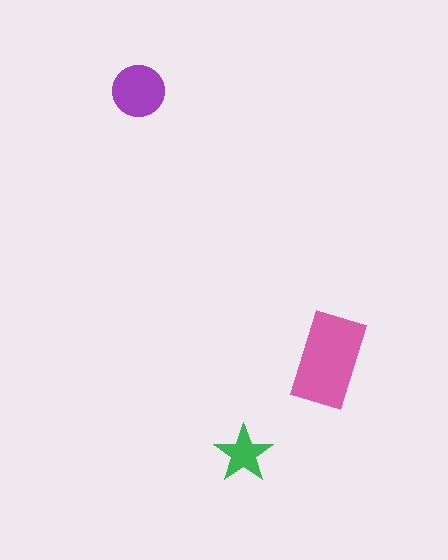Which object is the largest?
The pink rectangle.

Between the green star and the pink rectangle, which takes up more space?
The pink rectangle.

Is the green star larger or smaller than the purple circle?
Smaller.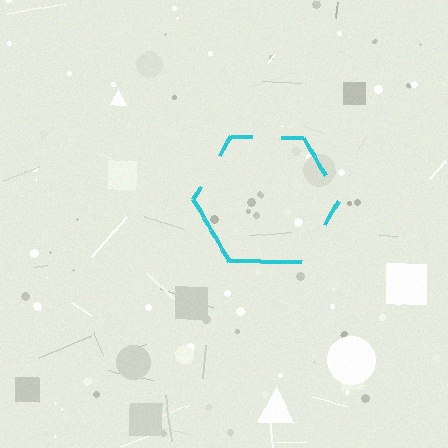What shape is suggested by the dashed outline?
The dashed outline suggests a hexagon.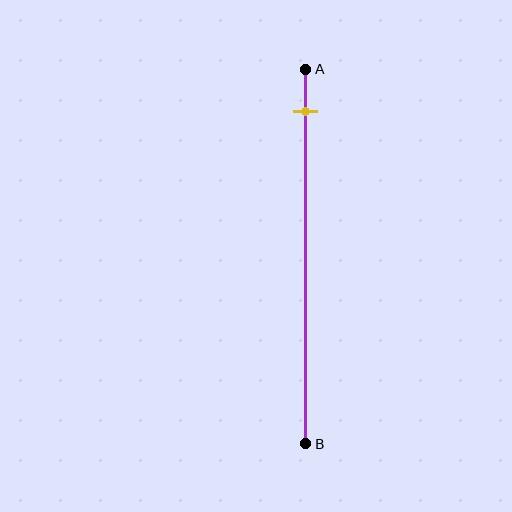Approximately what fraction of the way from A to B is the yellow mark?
The yellow mark is approximately 10% of the way from A to B.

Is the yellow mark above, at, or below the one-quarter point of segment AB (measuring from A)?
The yellow mark is above the one-quarter point of segment AB.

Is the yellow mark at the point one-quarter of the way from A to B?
No, the mark is at about 10% from A, not at the 25% one-quarter point.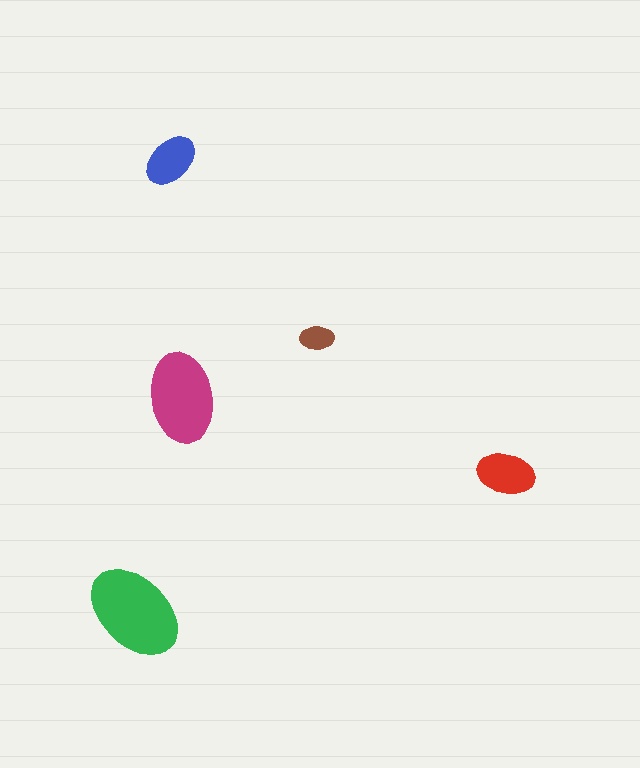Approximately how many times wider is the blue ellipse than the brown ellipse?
About 1.5 times wider.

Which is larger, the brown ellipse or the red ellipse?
The red one.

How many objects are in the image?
There are 5 objects in the image.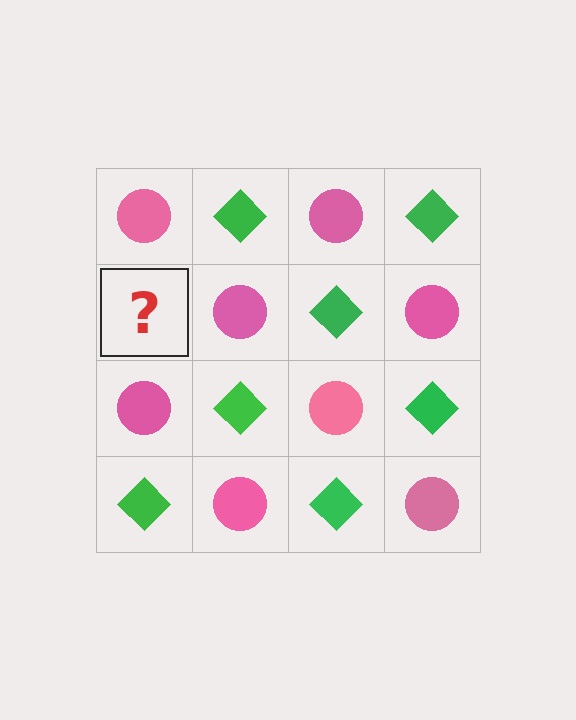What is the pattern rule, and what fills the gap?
The rule is that it alternates pink circle and green diamond in a checkerboard pattern. The gap should be filled with a green diamond.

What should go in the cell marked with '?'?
The missing cell should contain a green diamond.